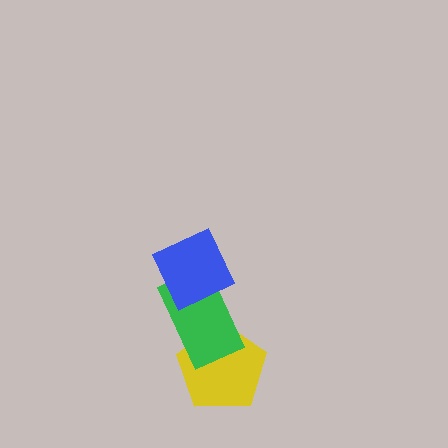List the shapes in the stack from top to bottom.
From top to bottom: the blue diamond, the green rectangle, the yellow pentagon.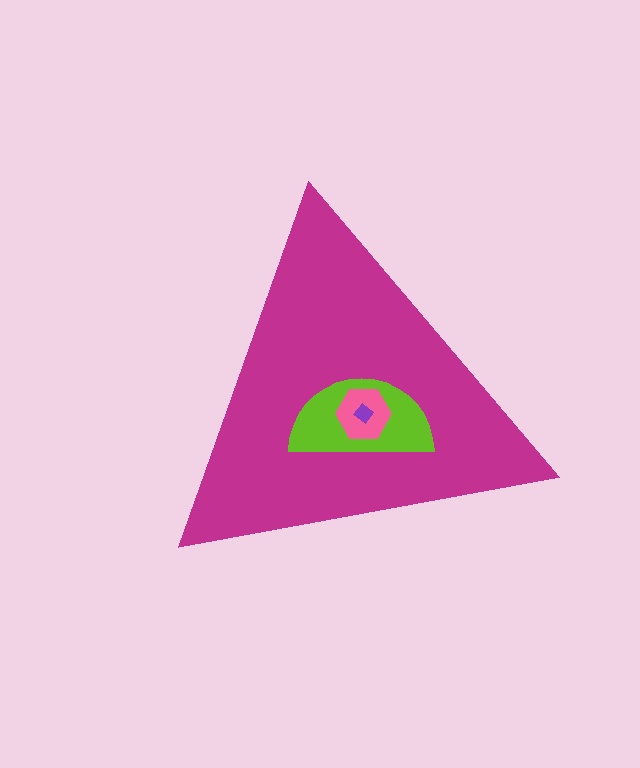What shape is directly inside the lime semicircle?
The pink hexagon.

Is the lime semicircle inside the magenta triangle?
Yes.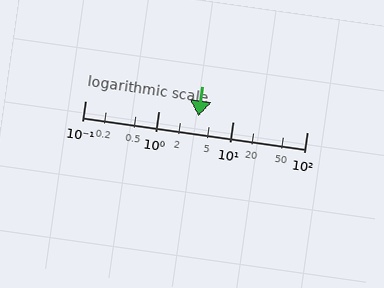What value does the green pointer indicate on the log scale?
The pointer indicates approximately 3.4.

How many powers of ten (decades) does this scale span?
The scale spans 3 decades, from 0.1 to 100.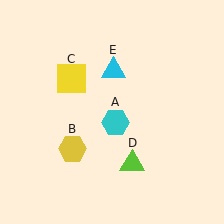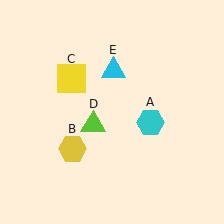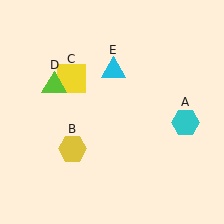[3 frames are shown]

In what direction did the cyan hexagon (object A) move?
The cyan hexagon (object A) moved right.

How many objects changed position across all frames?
2 objects changed position: cyan hexagon (object A), lime triangle (object D).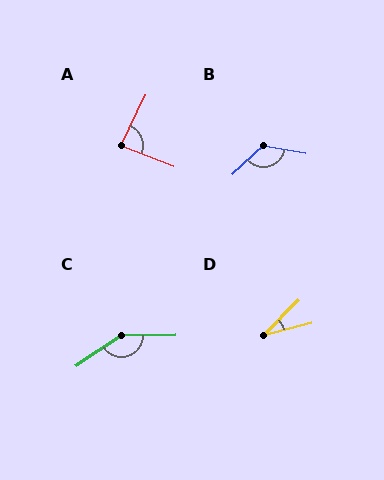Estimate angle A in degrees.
Approximately 85 degrees.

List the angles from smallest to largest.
D (31°), A (85°), B (126°), C (147°).